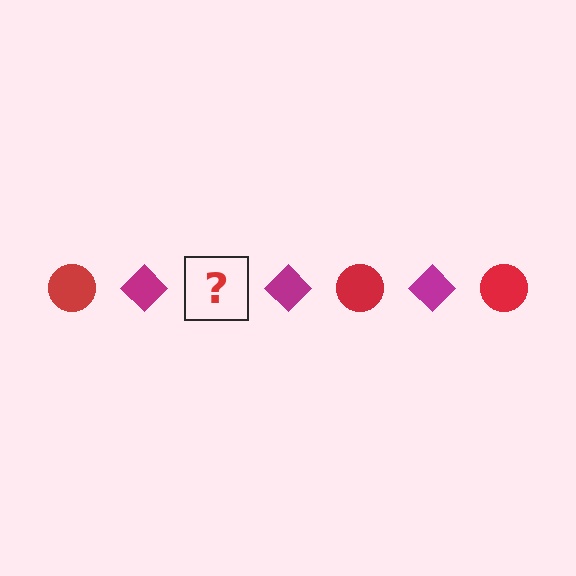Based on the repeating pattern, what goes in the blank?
The blank should be a red circle.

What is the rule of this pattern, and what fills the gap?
The rule is that the pattern alternates between red circle and magenta diamond. The gap should be filled with a red circle.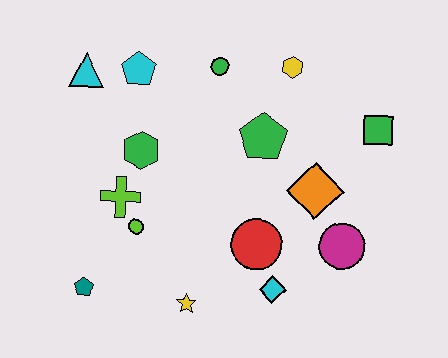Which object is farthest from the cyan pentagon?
The magenta circle is farthest from the cyan pentagon.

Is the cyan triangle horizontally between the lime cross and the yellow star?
No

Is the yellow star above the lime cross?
No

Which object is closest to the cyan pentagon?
The cyan triangle is closest to the cyan pentagon.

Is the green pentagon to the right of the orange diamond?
No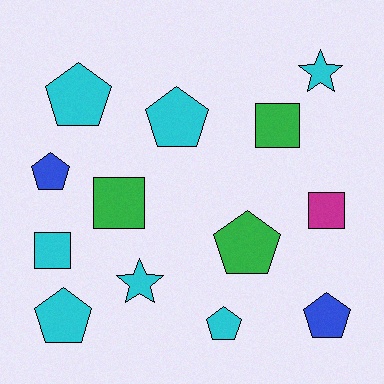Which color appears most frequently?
Cyan, with 7 objects.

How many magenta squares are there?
There is 1 magenta square.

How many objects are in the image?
There are 13 objects.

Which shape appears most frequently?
Pentagon, with 7 objects.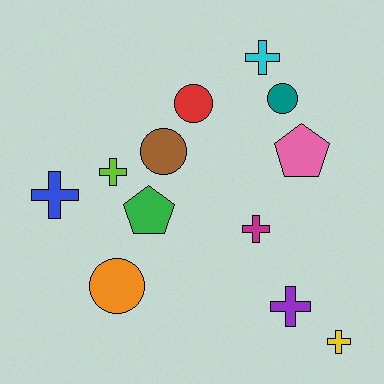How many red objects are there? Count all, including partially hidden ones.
There is 1 red object.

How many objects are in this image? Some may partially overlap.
There are 12 objects.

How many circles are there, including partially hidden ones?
There are 4 circles.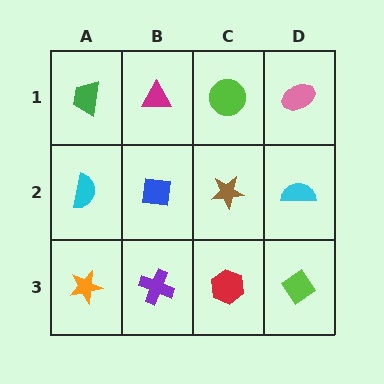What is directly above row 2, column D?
A pink ellipse.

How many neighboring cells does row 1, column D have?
2.